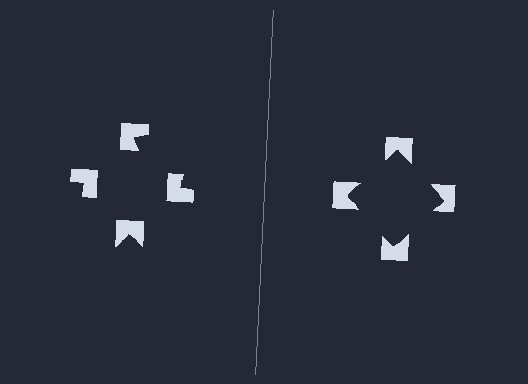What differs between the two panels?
The notched squares are positioned identically on both sides; only the wedge orientations differ. On the right they align to a square; on the left they are misaligned.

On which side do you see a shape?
An illusory square appears on the right side. On the left side the wedge cuts are rotated, so no coherent shape forms.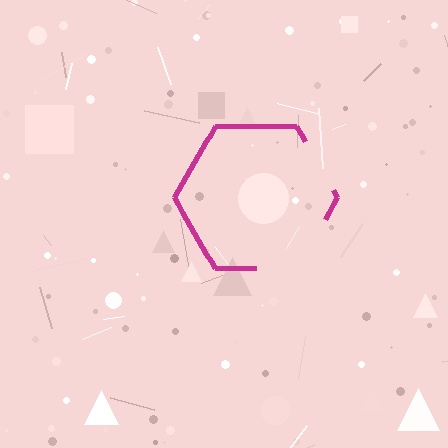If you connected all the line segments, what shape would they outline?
They would outline a hexagon.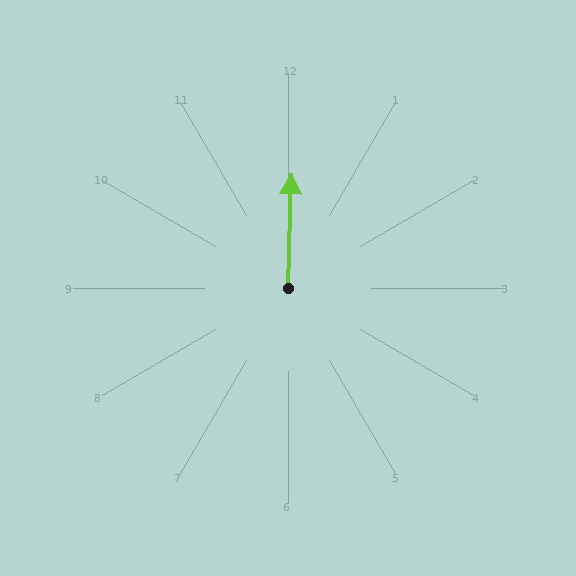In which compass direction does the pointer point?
North.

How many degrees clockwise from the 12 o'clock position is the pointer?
Approximately 2 degrees.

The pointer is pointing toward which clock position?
Roughly 12 o'clock.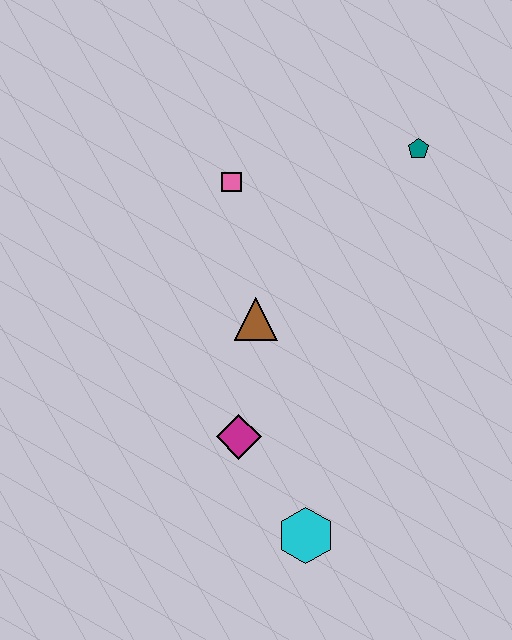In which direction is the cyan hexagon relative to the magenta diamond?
The cyan hexagon is below the magenta diamond.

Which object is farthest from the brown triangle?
The teal pentagon is farthest from the brown triangle.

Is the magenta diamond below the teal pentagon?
Yes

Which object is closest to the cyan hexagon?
The magenta diamond is closest to the cyan hexagon.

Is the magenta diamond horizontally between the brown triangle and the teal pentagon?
No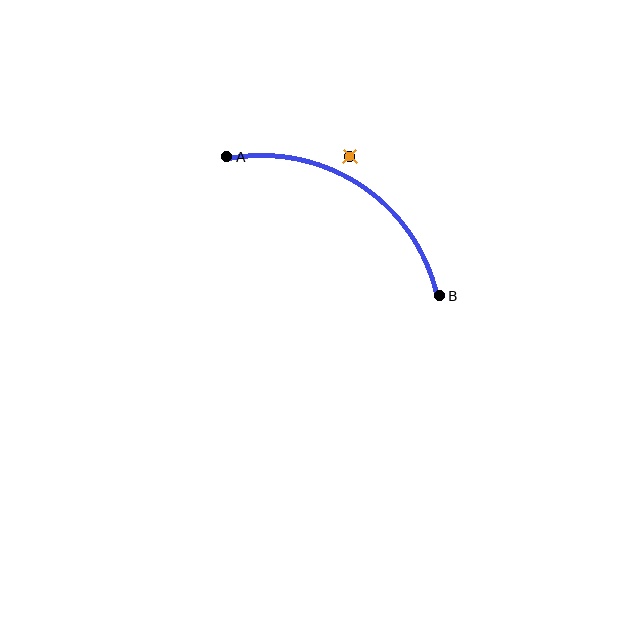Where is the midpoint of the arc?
The arc midpoint is the point on the curve farthest from the straight line joining A and B. It sits above that line.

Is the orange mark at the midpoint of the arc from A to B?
No — the orange mark does not lie on the arc at all. It sits slightly outside the curve.